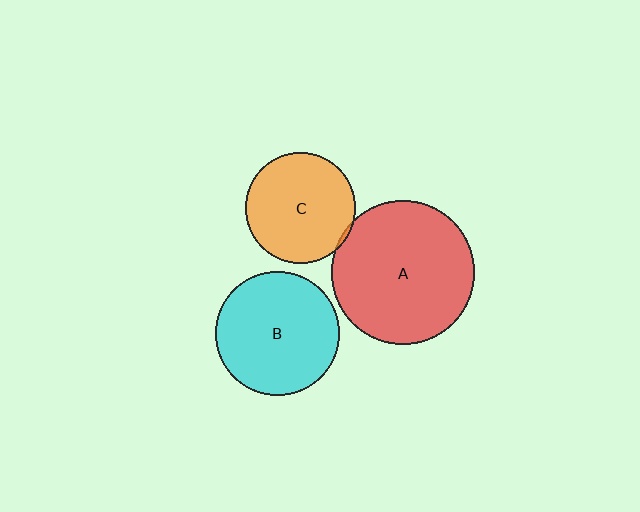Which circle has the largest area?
Circle A (red).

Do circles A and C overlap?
Yes.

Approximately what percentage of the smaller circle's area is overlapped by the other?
Approximately 5%.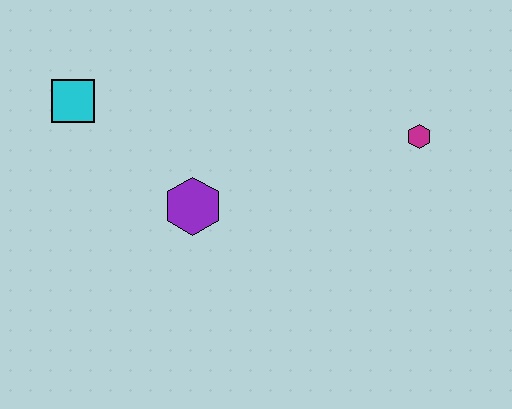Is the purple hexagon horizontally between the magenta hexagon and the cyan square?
Yes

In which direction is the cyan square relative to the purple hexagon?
The cyan square is to the left of the purple hexagon.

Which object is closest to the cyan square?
The purple hexagon is closest to the cyan square.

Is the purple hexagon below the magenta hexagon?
Yes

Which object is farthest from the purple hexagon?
The magenta hexagon is farthest from the purple hexagon.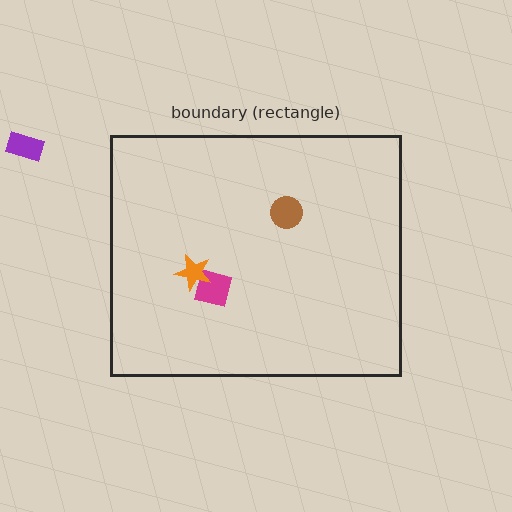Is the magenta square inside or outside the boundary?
Inside.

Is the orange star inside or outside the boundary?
Inside.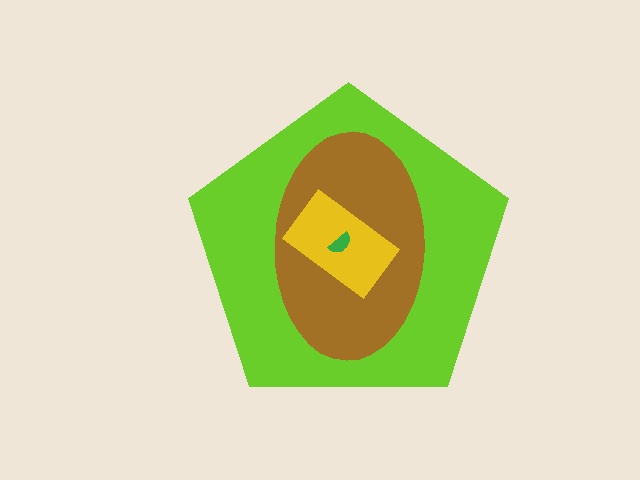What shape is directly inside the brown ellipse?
The yellow rectangle.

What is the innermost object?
The green semicircle.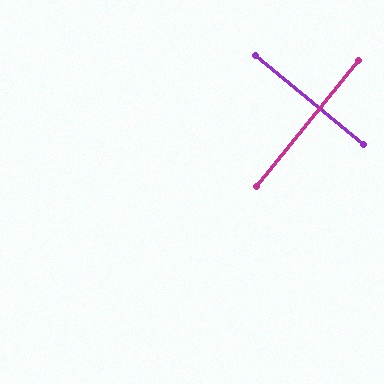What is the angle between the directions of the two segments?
Approximately 89 degrees.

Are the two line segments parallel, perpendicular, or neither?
Perpendicular — they meet at approximately 89°.